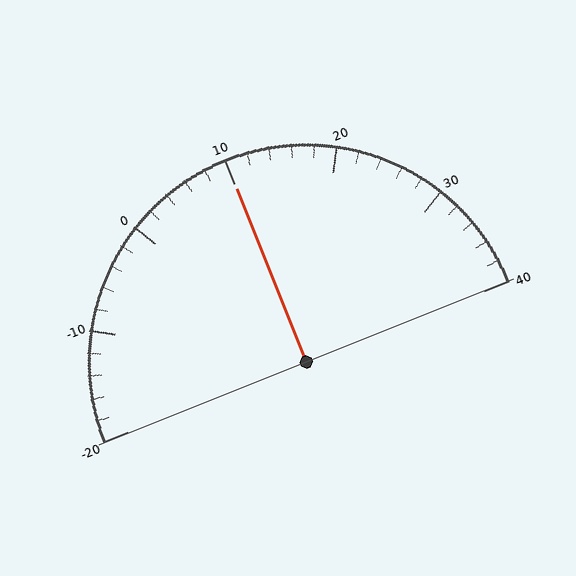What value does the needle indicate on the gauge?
The needle indicates approximately 10.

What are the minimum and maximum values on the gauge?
The gauge ranges from -20 to 40.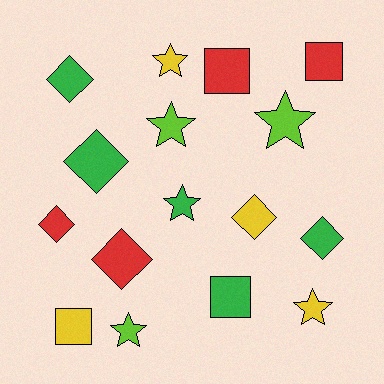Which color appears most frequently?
Green, with 5 objects.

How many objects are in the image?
There are 16 objects.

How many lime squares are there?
There are no lime squares.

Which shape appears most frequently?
Diamond, with 6 objects.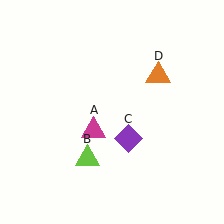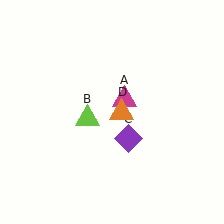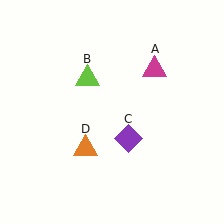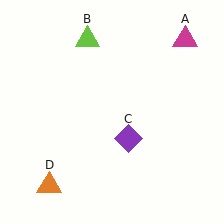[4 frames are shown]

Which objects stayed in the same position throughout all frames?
Purple diamond (object C) remained stationary.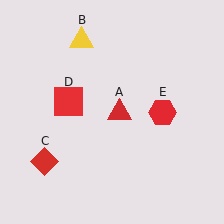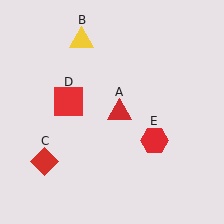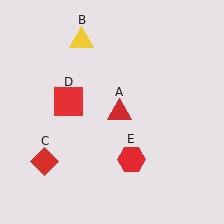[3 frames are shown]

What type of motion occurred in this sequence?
The red hexagon (object E) rotated clockwise around the center of the scene.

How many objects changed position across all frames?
1 object changed position: red hexagon (object E).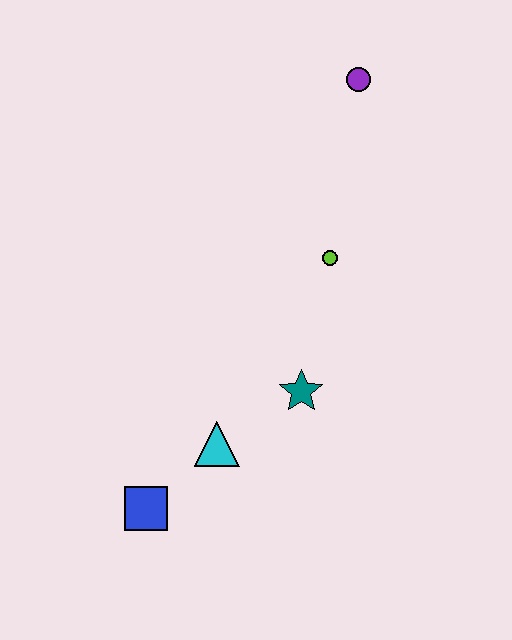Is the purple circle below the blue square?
No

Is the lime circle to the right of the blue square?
Yes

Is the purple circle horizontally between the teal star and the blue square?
No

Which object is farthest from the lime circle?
The blue square is farthest from the lime circle.